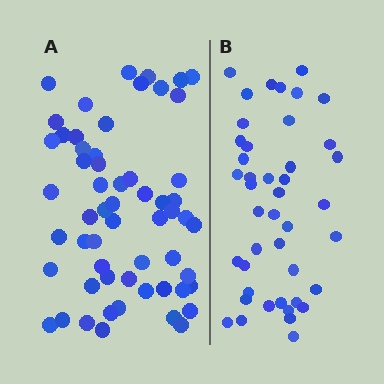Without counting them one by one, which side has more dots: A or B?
Region A (the left region) has more dots.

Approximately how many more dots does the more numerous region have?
Region A has approximately 15 more dots than region B.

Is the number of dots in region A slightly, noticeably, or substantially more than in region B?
Region A has noticeably more, but not dramatically so. The ratio is roughly 1.3 to 1.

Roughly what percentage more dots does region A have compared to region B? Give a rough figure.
About 35% more.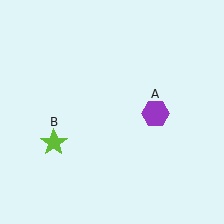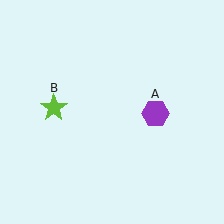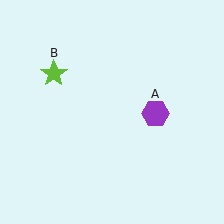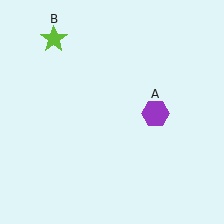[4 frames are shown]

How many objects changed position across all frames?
1 object changed position: lime star (object B).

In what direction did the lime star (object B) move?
The lime star (object B) moved up.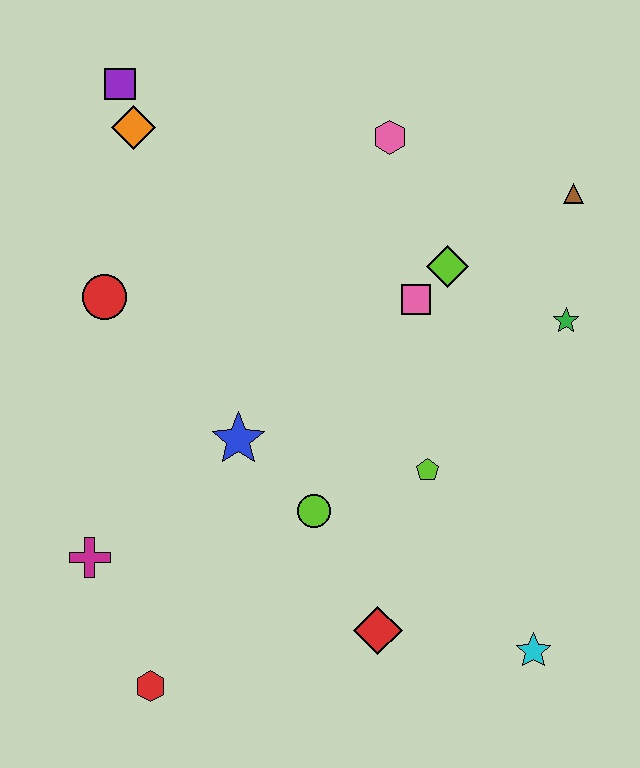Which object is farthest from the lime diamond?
The red hexagon is farthest from the lime diamond.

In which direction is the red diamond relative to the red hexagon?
The red diamond is to the right of the red hexagon.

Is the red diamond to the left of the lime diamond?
Yes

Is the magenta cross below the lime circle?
Yes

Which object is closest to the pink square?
The lime diamond is closest to the pink square.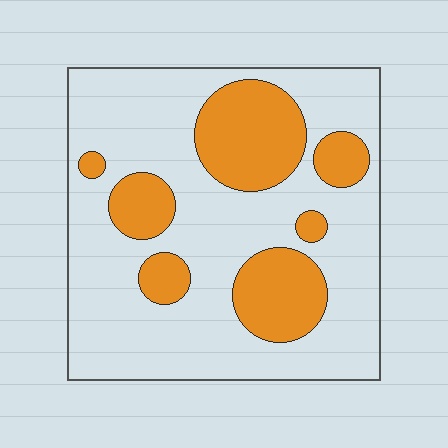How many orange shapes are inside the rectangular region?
7.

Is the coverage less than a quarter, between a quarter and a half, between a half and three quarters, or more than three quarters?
Between a quarter and a half.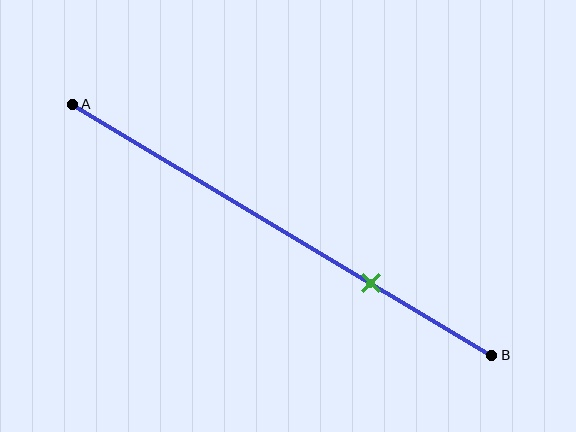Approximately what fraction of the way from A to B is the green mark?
The green mark is approximately 70% of the way from A to B.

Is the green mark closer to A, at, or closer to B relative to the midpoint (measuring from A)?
The green mark is closer to point B than the midpoint of segment AB.